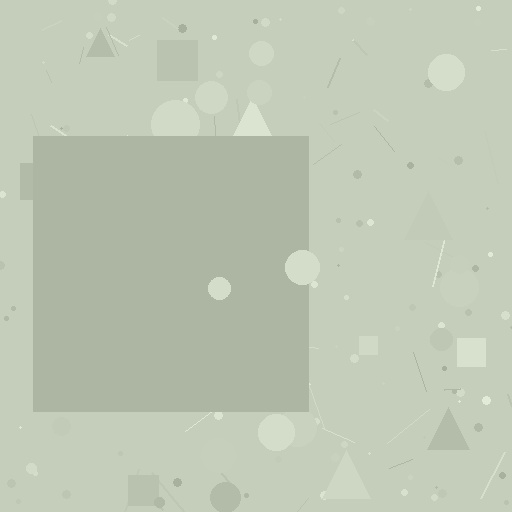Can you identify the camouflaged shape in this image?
The camouflaged shape is a square.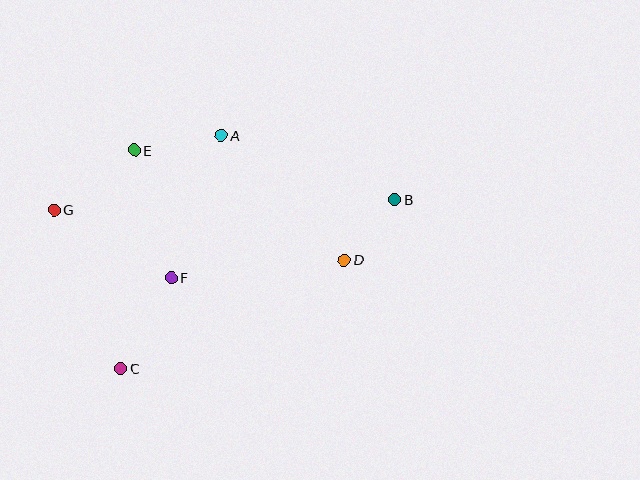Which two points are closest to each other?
Points B and D are closest to each other.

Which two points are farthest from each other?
Points B and G are farthest from each other.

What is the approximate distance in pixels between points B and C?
The distance between B and C is approximately 322 pixels.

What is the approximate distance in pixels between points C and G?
The distance between C and G is approximately 172 pixels.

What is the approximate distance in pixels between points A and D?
The distance between A and D is approximately 175 pixels.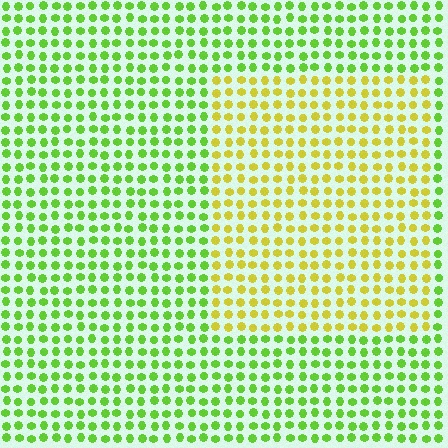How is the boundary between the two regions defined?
The boundary is defined purely by a slight shift in hue (about 43 degrees). Spacing, size, and orientation are identical on both sides.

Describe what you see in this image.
The image is filled with small lime elements in a uniform arrangement. A rectangle-shaped region is visible where the elements are tinted to a slightly different hue, forming a subtle color boundary.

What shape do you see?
I see a rectangle.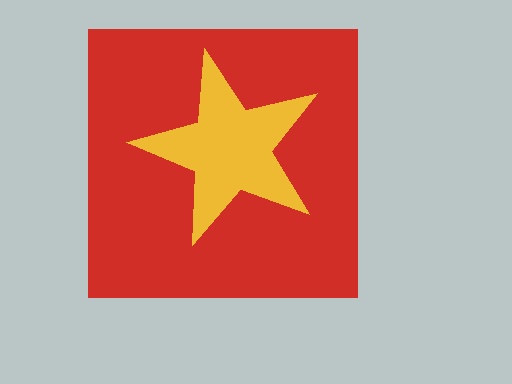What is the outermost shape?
The red square.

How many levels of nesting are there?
2.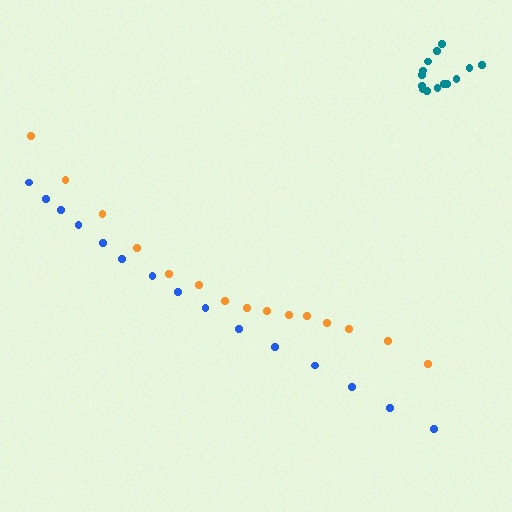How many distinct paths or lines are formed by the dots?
There are 3 distinct paths.